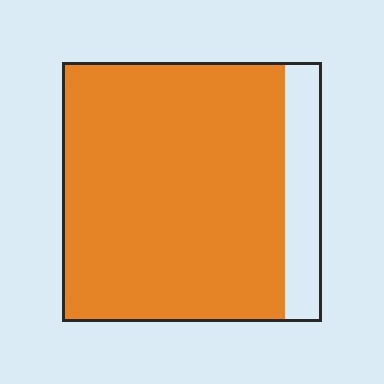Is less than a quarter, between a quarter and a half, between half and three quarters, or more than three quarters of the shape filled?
More than three quarters.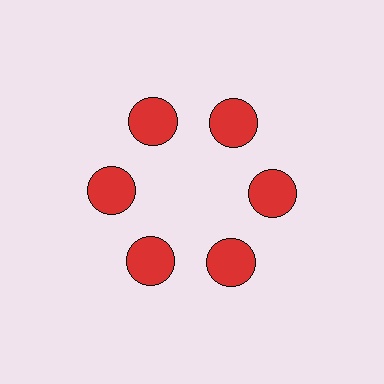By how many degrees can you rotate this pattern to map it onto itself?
The pattern maps onto itself every 60 degrees of rotation.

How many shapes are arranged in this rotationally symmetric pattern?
There are 6 shapes, arranged in 6 groups of 1.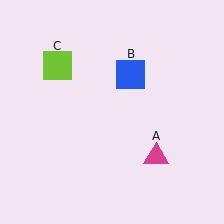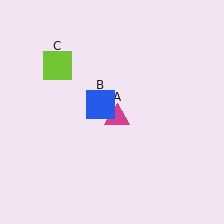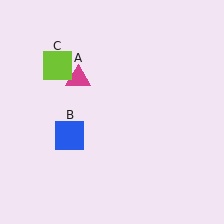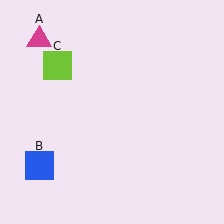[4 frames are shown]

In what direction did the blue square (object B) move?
The blue square (object B) moved down and to the left.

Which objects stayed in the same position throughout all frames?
Lime square (object C) remained stationary.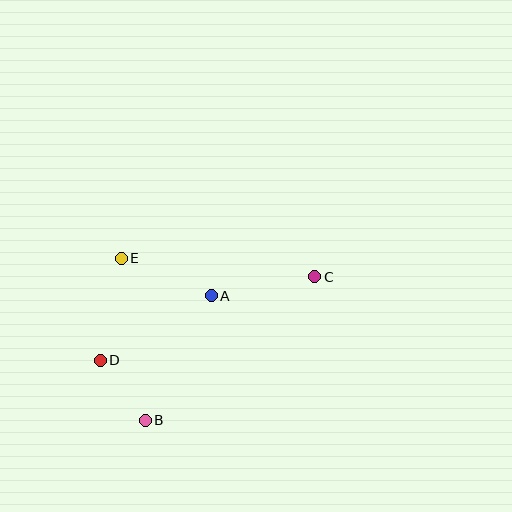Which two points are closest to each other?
Points B and D are closest to each other.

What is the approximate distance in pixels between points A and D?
The distance between A and D is approximately 128 pixels.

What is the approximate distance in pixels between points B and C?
The distance between B and C is approximately 222 pixels.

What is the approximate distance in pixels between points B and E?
The distance between B and E is approximately 164 pixels.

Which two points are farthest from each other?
Points C and D are farthest from each other.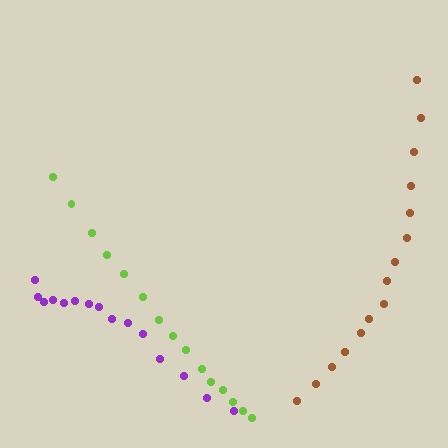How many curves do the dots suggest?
There are 3 distinct paths.